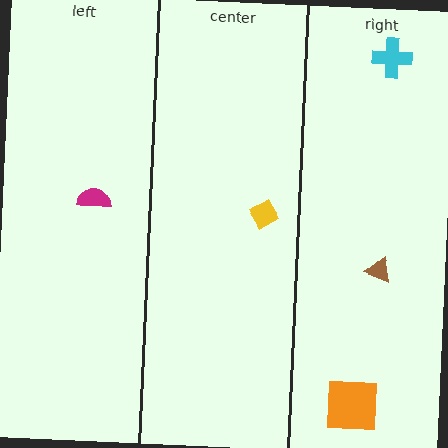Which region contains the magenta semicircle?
The left region.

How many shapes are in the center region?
1.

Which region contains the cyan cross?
The right region.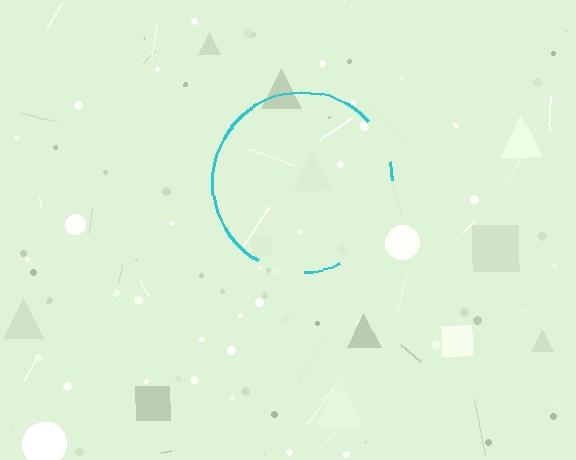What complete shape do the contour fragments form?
The contour fragments form a circle.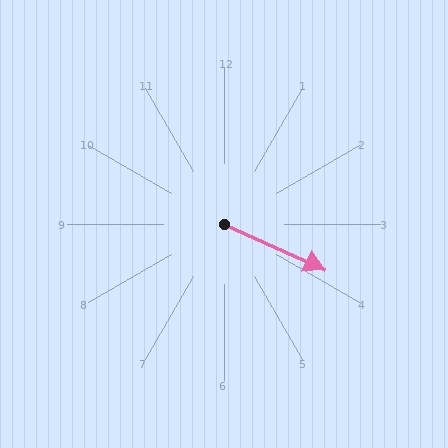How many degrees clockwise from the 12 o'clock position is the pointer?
Approximately 114 degrees.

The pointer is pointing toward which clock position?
Roughly 4 o'clock.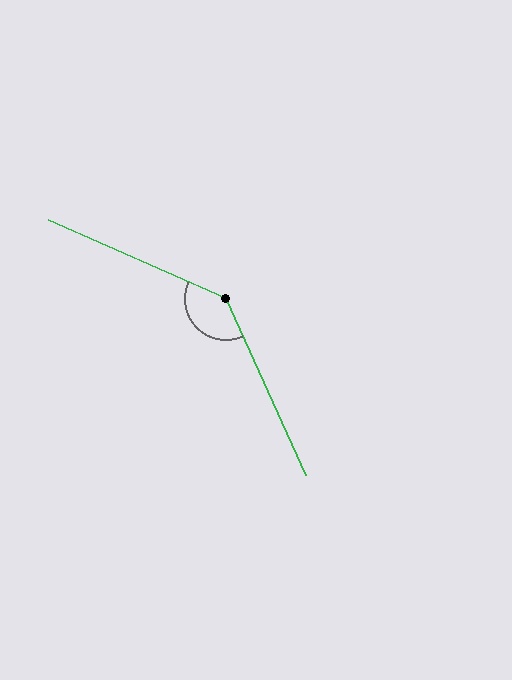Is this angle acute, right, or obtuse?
It is obtuse.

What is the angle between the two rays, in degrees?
Approximately 138 degrees.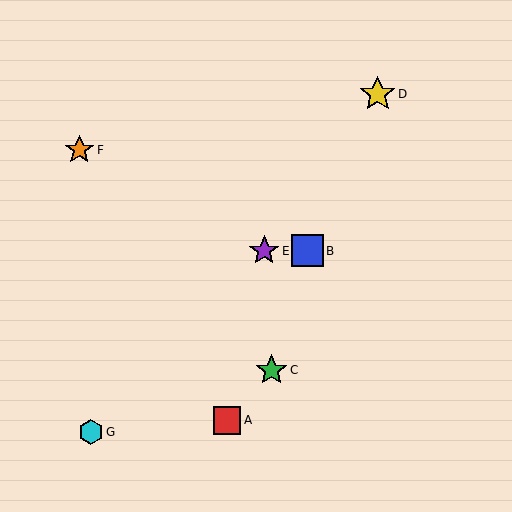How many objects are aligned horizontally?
2 objects (B, E) are aligned horizontally.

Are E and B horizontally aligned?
Yes, both are at y≈251.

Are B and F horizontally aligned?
No, B is at y≈251 and F is at y≈150.